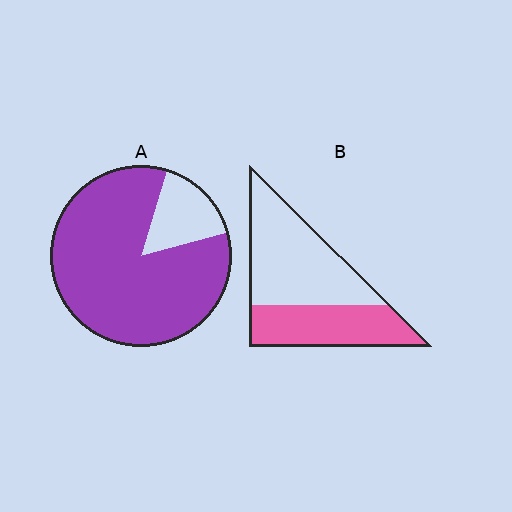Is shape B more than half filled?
No.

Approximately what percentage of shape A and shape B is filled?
A is approximately 85% and B is approximately 40%.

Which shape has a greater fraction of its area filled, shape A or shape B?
Shape A.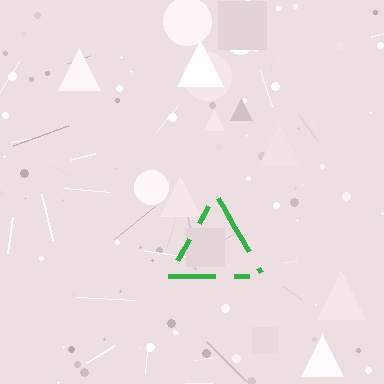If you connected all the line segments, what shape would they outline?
They would outline a triangle.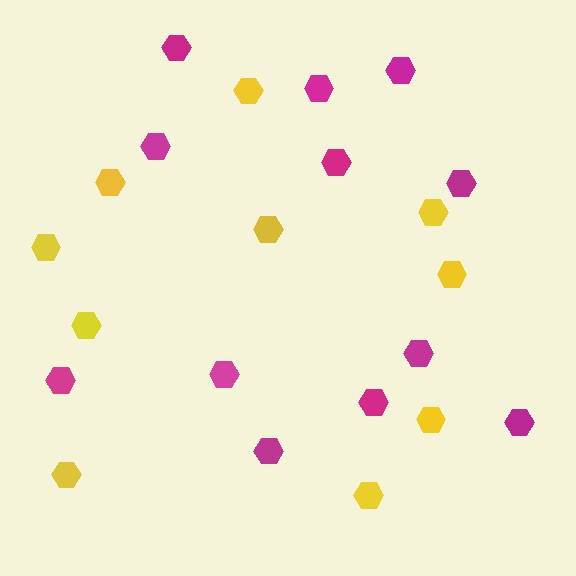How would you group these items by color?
There are 2 groups: one group of yellow hexagons (10) and one group of magenta hexagons (12).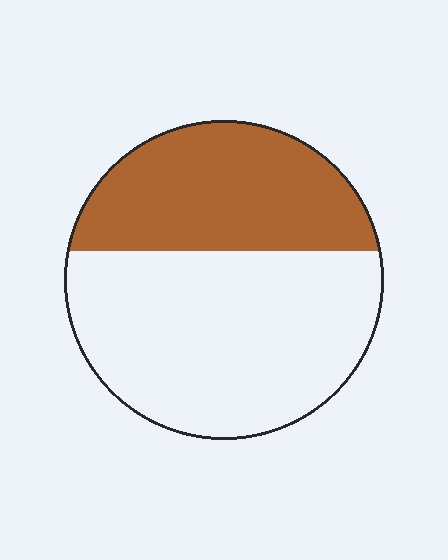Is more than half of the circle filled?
No.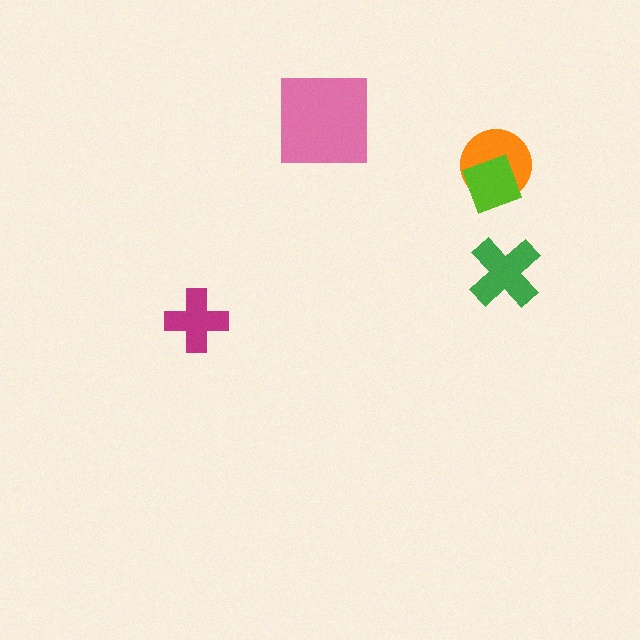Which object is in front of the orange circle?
The lime diamond is in front of the orange circle.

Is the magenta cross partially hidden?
No, no other shape covers it.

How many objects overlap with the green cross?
0 objects overlap with the green cross.